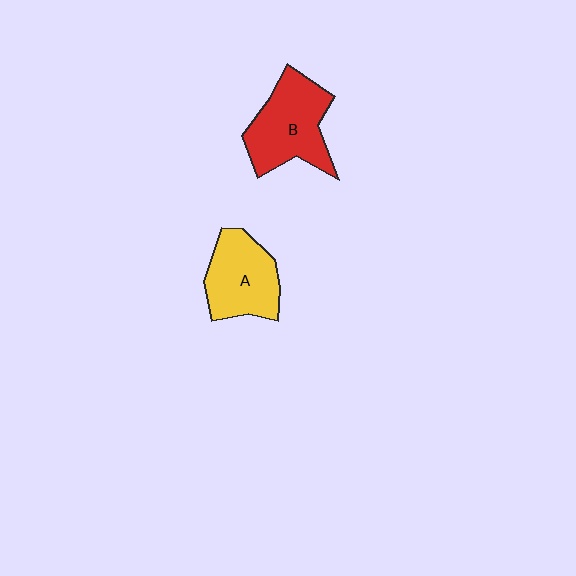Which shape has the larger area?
Shape B (red).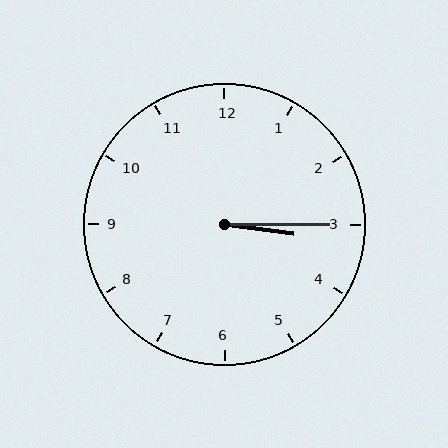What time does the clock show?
3:15.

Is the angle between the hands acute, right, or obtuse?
It is acute.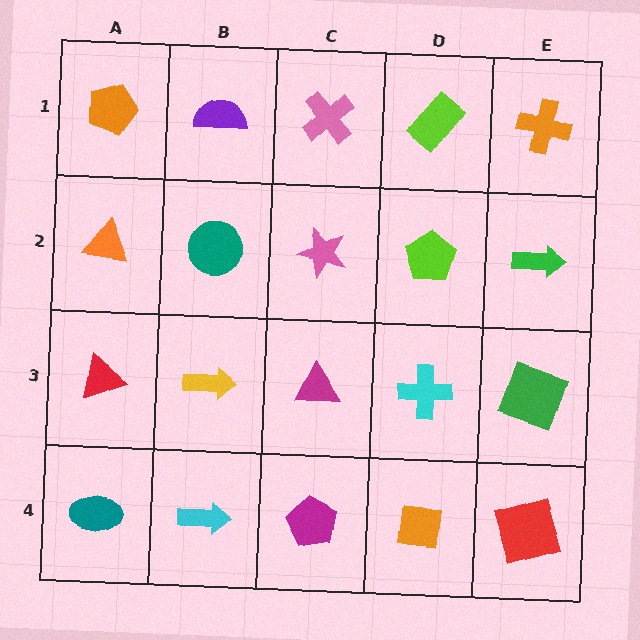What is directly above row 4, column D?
A cyan cross.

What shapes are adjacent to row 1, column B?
A teal circle (row 2, column B), an orange pentagon (row 1, column A), a pink cross (row 1, column C).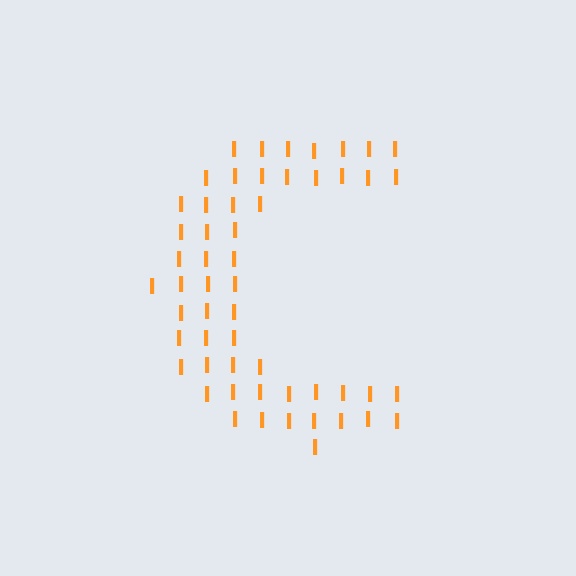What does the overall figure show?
The overall figure shows the letter C.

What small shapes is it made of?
It is made of small letter I's.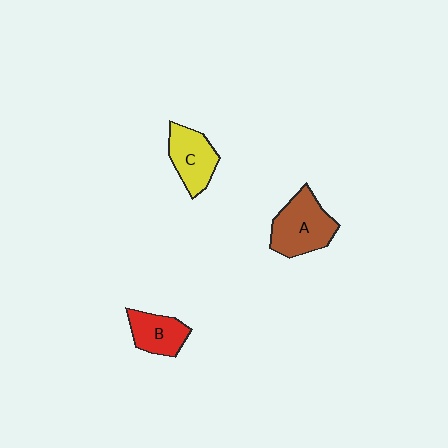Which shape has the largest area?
Shape A (brown).